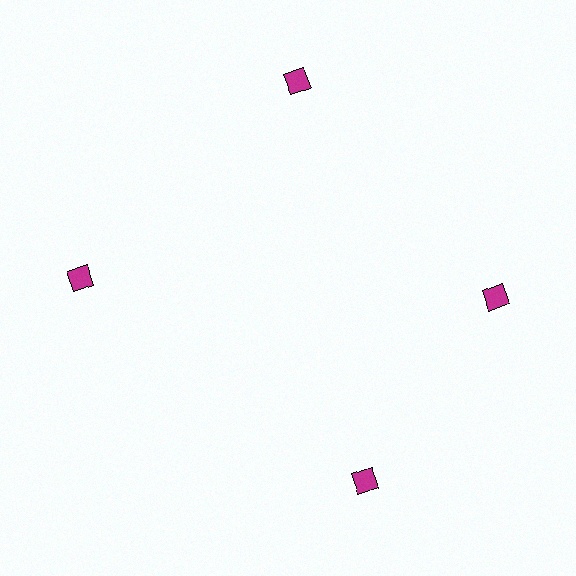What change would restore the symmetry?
The symmetry would be restored by rotating it back into even spacing with its neighbors so that all 4 diamonds sit at equal angles and equal distance from the center.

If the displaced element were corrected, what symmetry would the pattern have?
It would have 4-fold rotational symmetry — the pattern would map onto itself every 90 degrees.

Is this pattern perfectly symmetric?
No. The 4 magenta diamonds are arranged in a ring, but one element near the 6 o'clock position is rotated out of alignment along the ring, breaking the 4-fold rotational symmetry.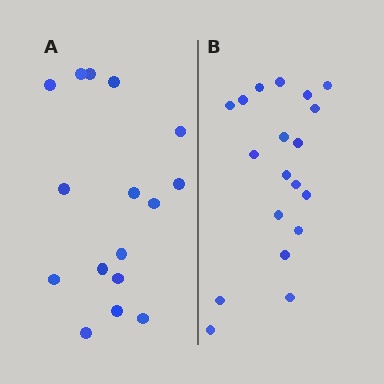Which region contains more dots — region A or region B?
Region B (the right region) has more dots.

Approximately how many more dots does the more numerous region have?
Region B has just a few more — roughly 2 or 3 more dots than region A.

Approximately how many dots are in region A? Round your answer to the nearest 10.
About 20 dots. (The exact count is 16, which rounds to 20.)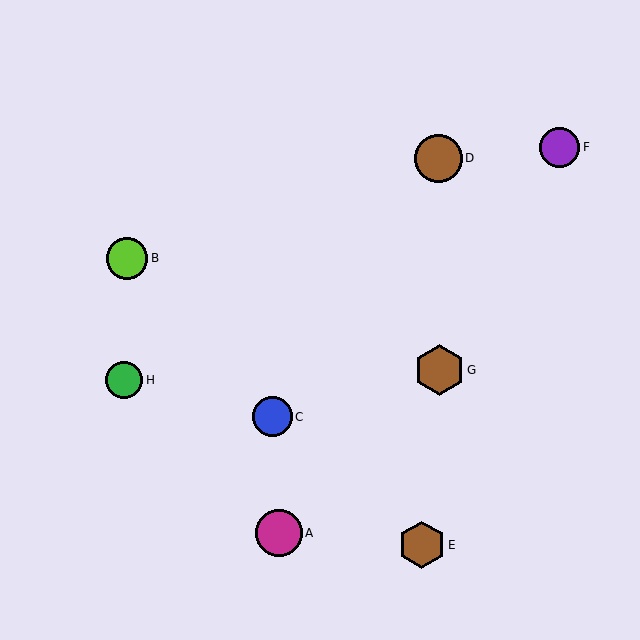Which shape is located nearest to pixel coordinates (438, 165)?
The brown circle (labeled D) at (438, 158) is nearest to that location.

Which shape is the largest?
The brown hexagon (labeled G) is the largest.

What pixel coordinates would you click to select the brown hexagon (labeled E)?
Click at (422, 545) to select the brown hexagon E.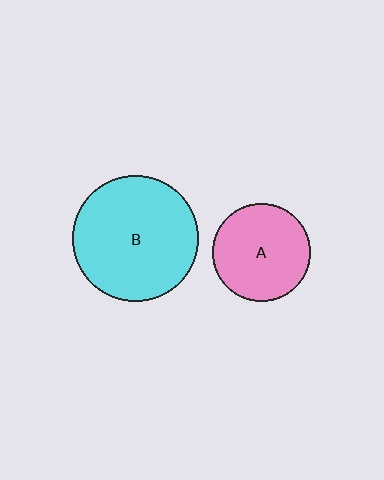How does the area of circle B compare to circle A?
Approximately 1.6 times.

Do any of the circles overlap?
No, none of the circles overlap.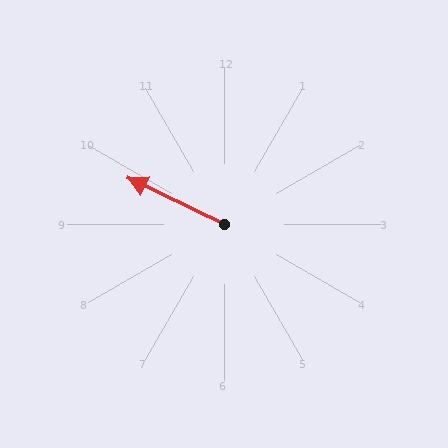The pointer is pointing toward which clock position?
Roughly 10 o'clock.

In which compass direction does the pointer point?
Northwest.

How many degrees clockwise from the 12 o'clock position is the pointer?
Approximately 296 degrees.